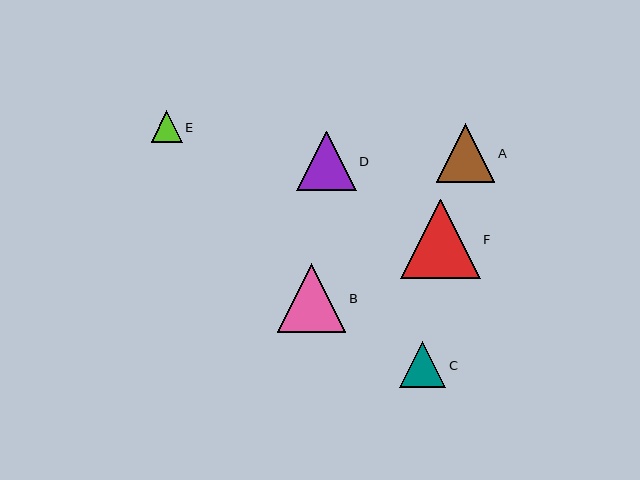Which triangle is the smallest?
Triangle E is the smallest with a size of approximately 31 pixels.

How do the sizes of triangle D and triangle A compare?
Triangle D and triangle A are approximately the same size.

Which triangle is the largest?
Triangle F is the largest with a size of approximately 80 pixels.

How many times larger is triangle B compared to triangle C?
Triangle B is approximately 1.5 times the size of triangle C.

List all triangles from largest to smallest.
From largest to smallest: F, B, D, A, C, E.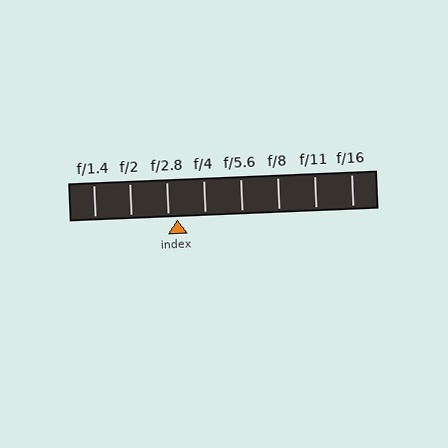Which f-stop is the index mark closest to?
The index mark is closest to f/2.8.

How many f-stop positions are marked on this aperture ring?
There are 8 f-stop positions marked.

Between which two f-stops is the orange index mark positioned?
The index mark is between f/2.8 and f/4.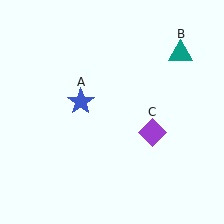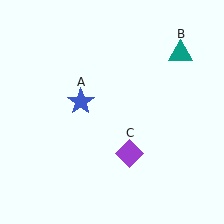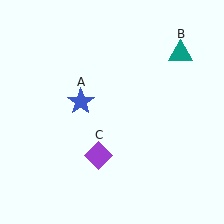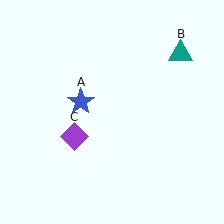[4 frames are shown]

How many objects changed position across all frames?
1 object changed position: purple diamond (object C).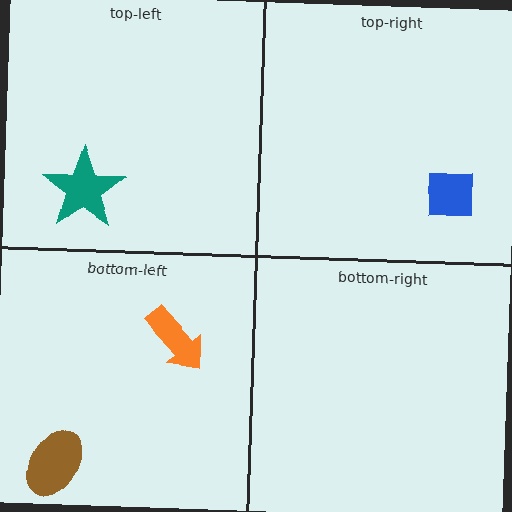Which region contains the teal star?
The top-left region.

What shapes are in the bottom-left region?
The orange arrow, the brown ellipse.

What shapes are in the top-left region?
The teal star.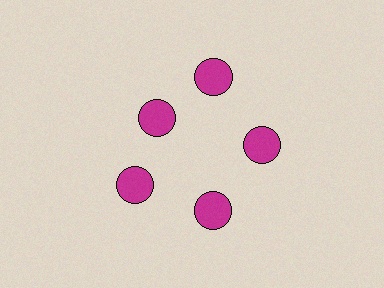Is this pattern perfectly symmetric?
No. The 5 magenta circles are arranged in a ring, but one element near the 10 o'clock position is pulled inward toward the center, breaking the 5-fold rotational symmetry.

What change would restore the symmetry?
The symmetry would be restored by moving it outward, back onto the ring so that all 5 circles sit at equal angles and equal distance from the center.